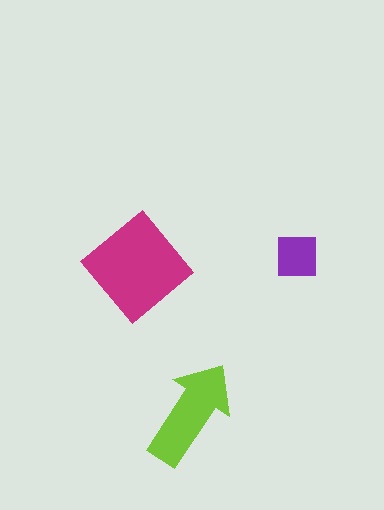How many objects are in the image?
There are 3 objects in the image.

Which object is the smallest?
The purple square.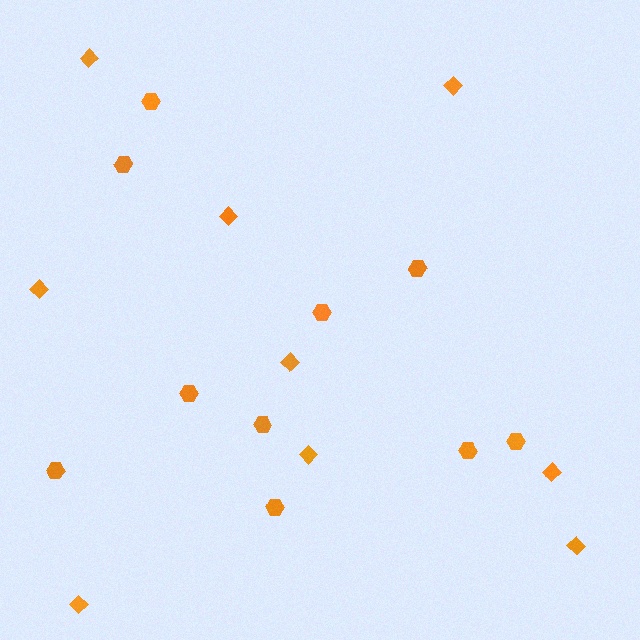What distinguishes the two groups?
There are 2 groups: one group of diamonds (9) and one group of hexagons (10).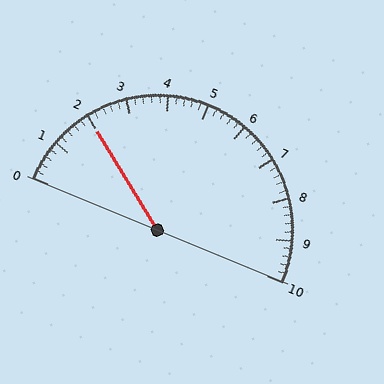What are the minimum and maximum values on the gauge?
The gauge ranges from 0 to 10.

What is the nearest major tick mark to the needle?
The nearest major tick mark is 2.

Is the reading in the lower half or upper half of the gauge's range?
The reading is in the lower half of the range (0 to 10).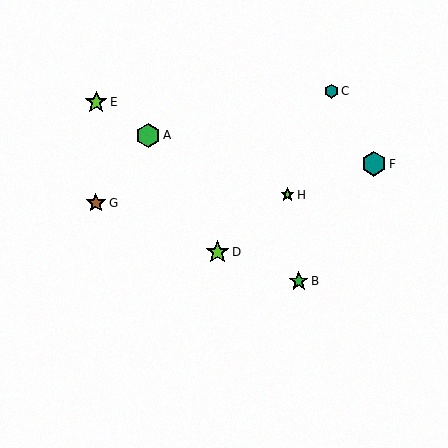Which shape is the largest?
The teal hexagon (labeled F) is the largest.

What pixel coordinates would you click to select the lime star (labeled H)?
Click at (288, 195) to select the lime star H.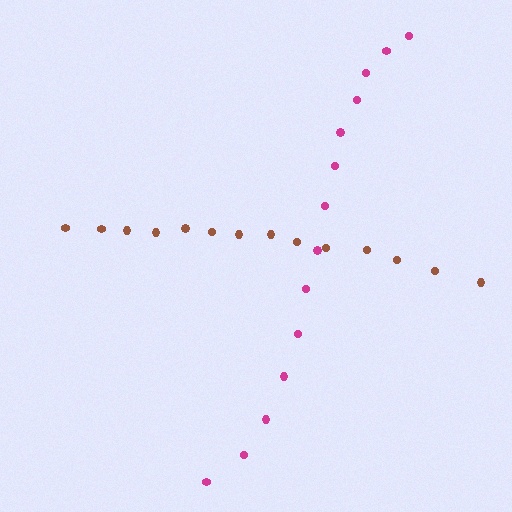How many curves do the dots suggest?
There are 2 distinct paths.